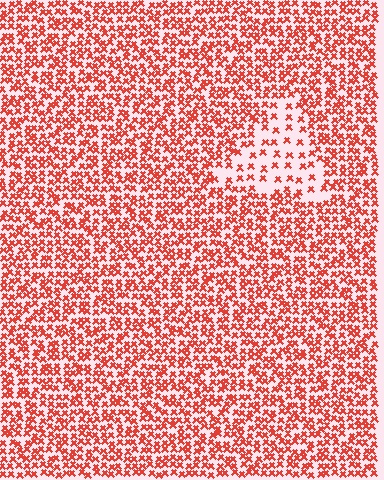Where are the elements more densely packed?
The elements are more densely packed outside the triangle boundary.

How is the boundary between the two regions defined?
The boundary is defined by a change in element density (approximately 2.6x ratio). All elements are the same color, size, and shape.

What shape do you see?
I see a triangle.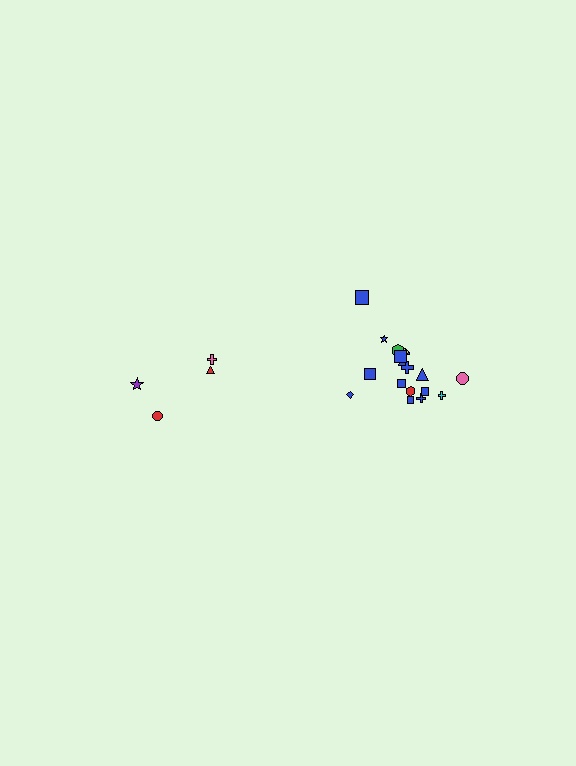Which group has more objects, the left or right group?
The right group.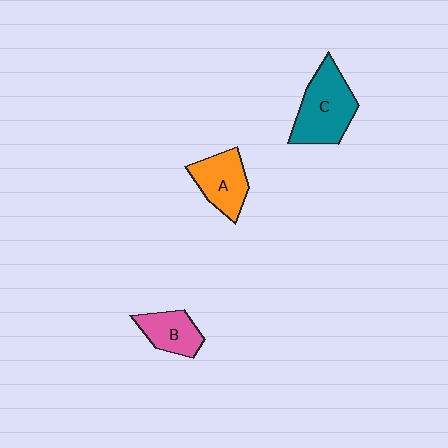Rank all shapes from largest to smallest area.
From largest to smallest: C (teal), A (orange), B (pink).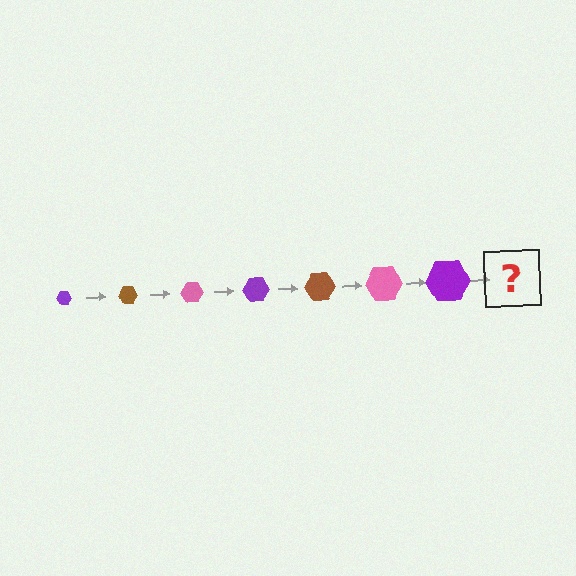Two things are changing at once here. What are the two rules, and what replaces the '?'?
The two rules are that the hexagon grows larger each step and the color cycles through purple, brown, and pink. The '?' should be a brown hexagon, larger than the previous one.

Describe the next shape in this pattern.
It should be a brown hexagon, larger than the previous one.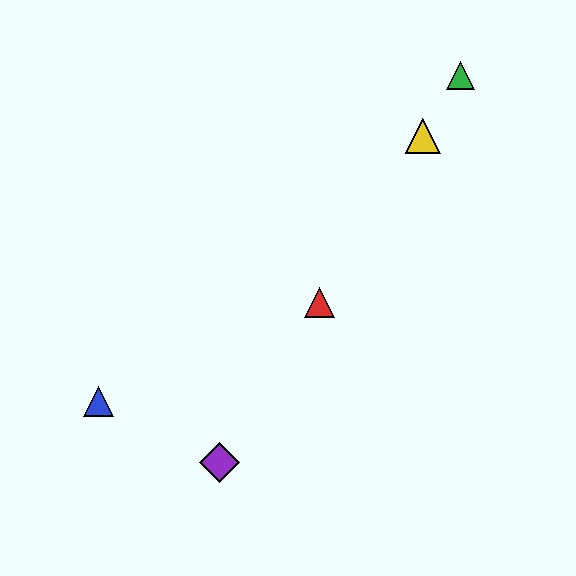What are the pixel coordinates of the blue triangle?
The blue triangle is at (99, 401).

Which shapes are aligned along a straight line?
The red triangle, the green triangle, the yellow triangle, the purple diamond are aligned along a straight line.